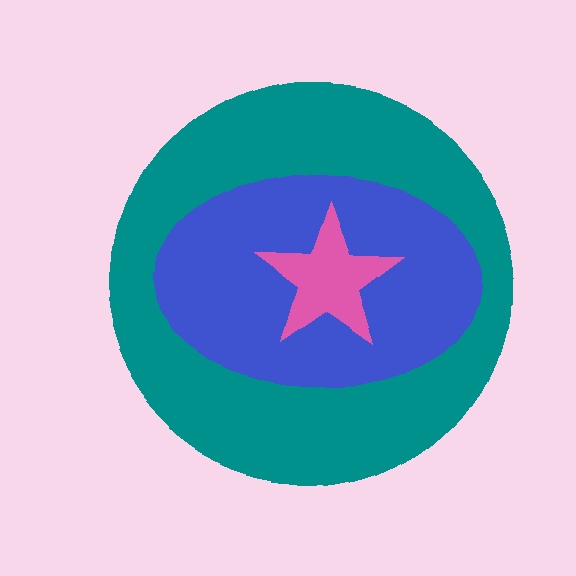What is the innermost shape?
The pink star.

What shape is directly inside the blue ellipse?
The pink star.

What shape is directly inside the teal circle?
The blue ellipse.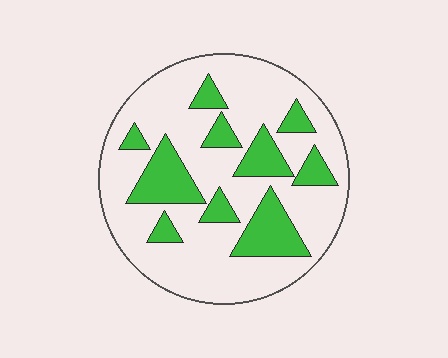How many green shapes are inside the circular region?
10.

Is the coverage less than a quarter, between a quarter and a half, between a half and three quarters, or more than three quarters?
Between a quarter and a half.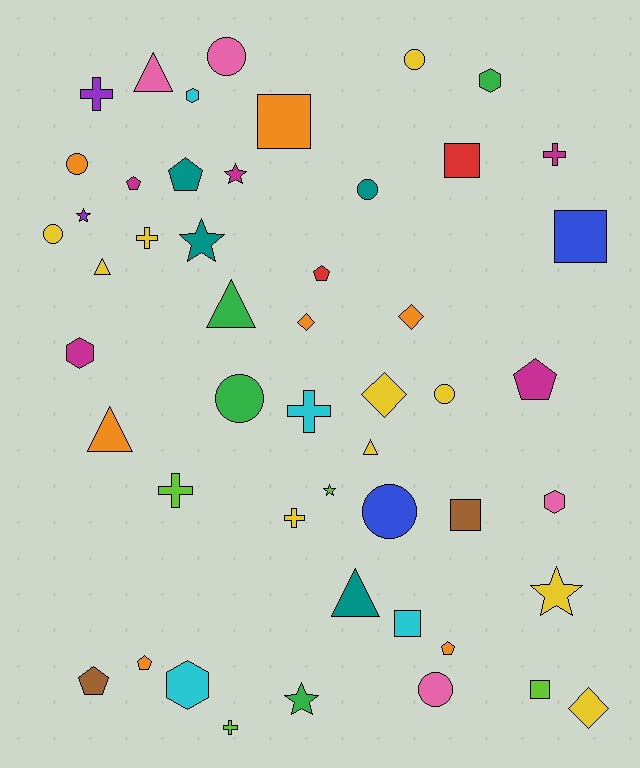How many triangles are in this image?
There are 6 triangles.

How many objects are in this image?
There are 50 objects.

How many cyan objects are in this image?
There are 4 cyan objects.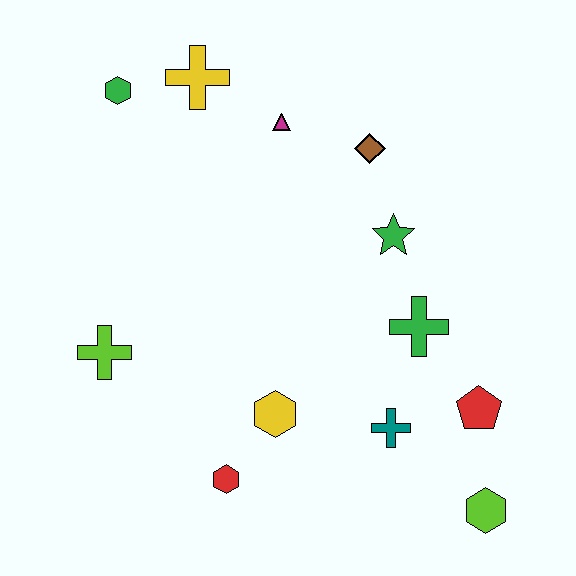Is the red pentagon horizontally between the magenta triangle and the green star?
No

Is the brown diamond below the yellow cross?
Yes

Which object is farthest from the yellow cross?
The lime hexagon is farthest from the yellow cross.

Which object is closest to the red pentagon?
The teal cross is closest to the red pentagon.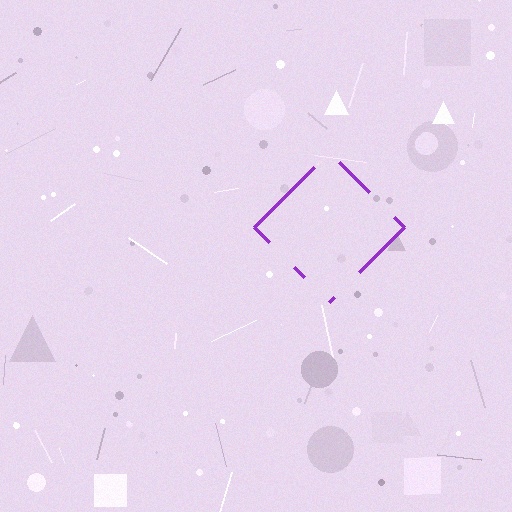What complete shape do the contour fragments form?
The contour fragments form a diamond.